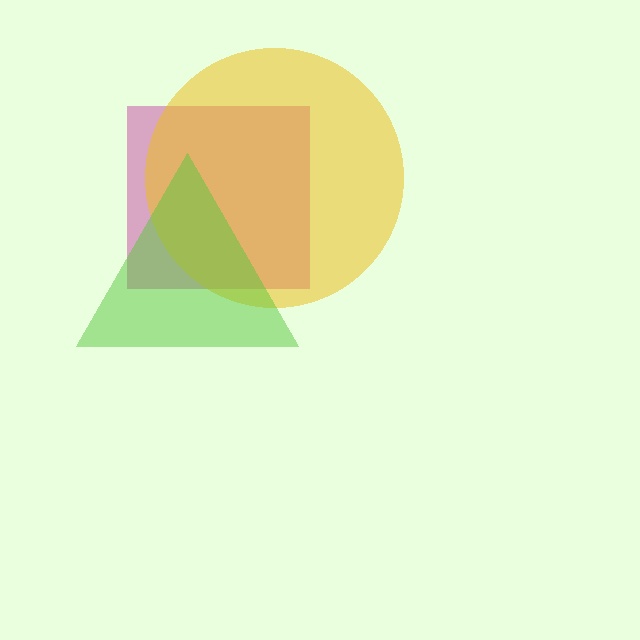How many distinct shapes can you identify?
There are 3 distinct shapes: a magenta square, a yellow circle, a lime triangle.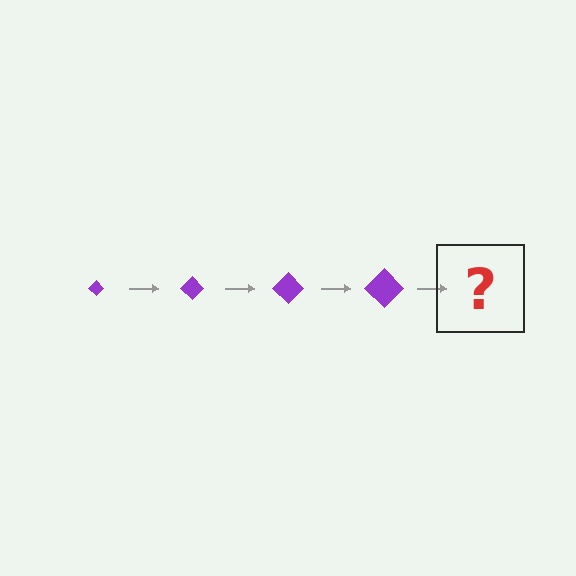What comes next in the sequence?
The next element should be a purple diamond, larger than the previous one.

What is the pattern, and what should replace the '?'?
The pattern is that the diamond gets progressively larger each step. The '?' should be a purple diamond, larger than the previous one.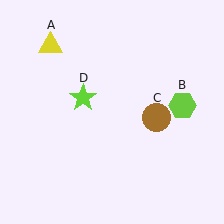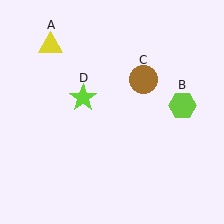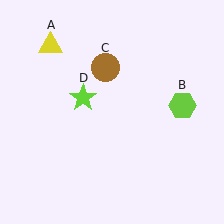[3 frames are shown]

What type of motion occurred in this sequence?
The brown circle (object C) rotated counterclockwise around the center of the scene.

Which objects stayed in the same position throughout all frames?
Yellow triangle (object A) and lime hexagon (object B) and lime star (object D) remained stationary.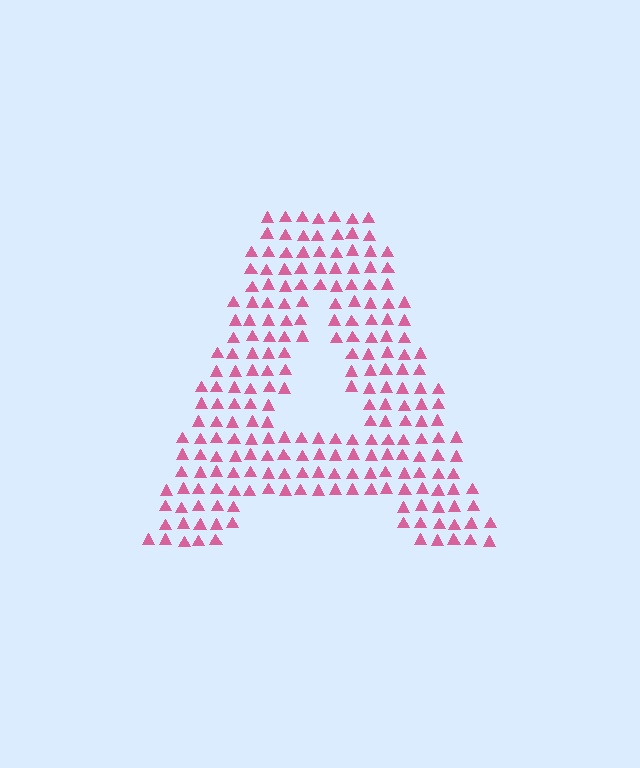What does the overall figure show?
The overall figure shows the letter A.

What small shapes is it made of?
It is made of small triangles.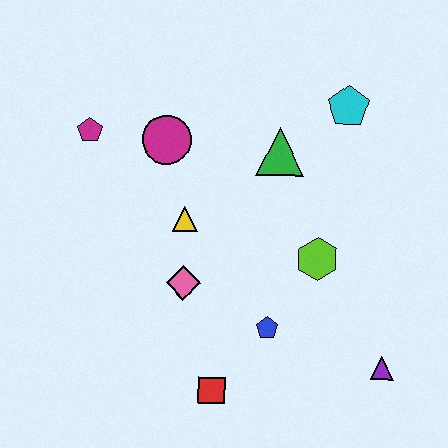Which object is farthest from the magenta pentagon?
The purple triangle is farthest from the magenta pentagon.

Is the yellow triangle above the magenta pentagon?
No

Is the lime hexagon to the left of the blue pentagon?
No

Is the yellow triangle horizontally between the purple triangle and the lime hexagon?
No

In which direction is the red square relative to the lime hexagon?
The red square is below the lime hexagon.